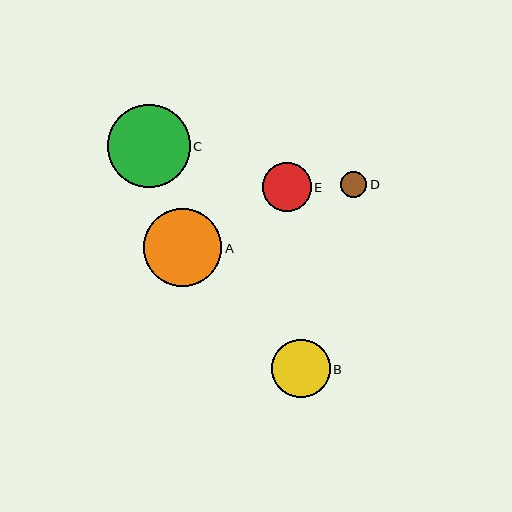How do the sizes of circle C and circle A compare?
Circle C and circle A are approximately the same size.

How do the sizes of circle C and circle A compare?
Circle C and circle A are approximately the same size.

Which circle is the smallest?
Circle D is the smallest with a size of approximately 26 pixels.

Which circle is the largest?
Circle C is the largest with a size of approximately 83 pixels.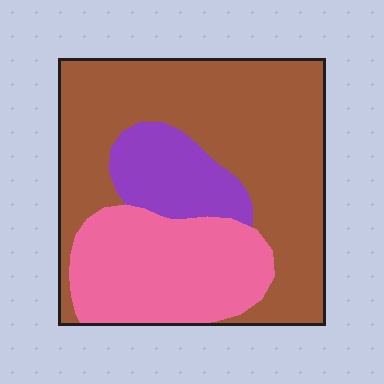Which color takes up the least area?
Purple, at roughly 15%.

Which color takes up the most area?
Brown, at roughly 60%.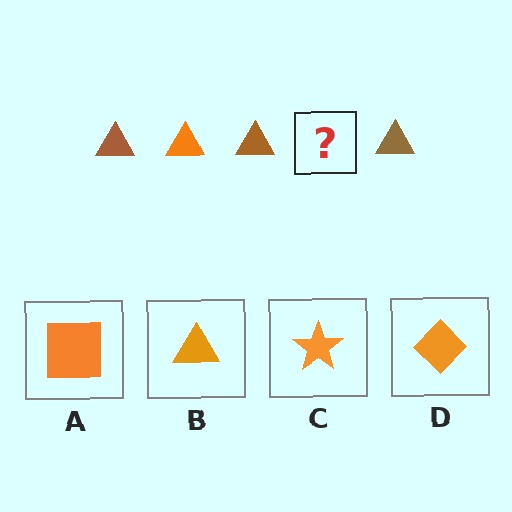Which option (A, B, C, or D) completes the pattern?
B.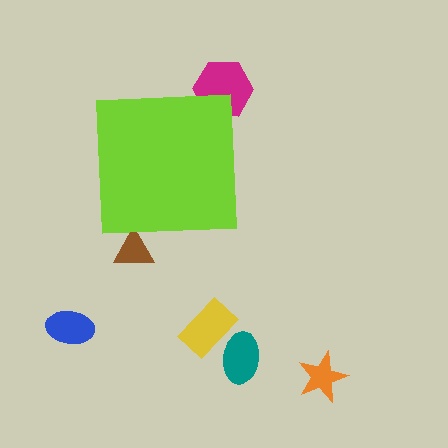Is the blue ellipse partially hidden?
No, the blue ellipse is fully visible.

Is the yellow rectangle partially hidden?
No, the yellow rectangle is fully visible.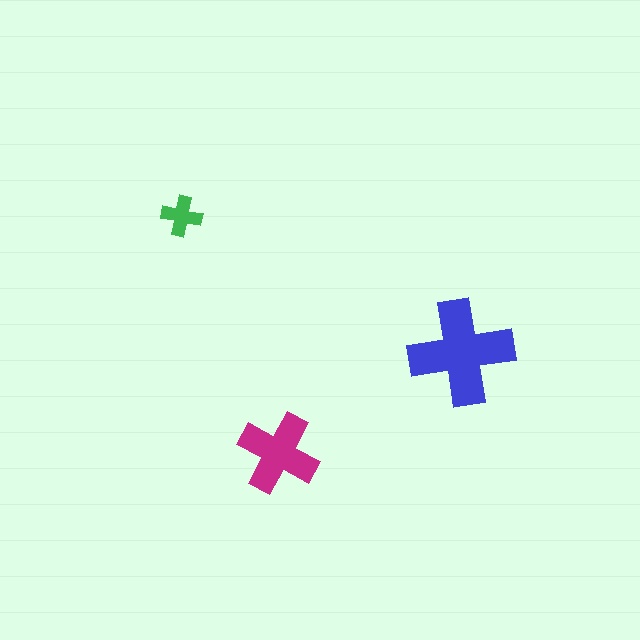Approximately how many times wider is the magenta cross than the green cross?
About 2 times wider.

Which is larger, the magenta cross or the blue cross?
The blue one.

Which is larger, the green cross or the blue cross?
The blue one.